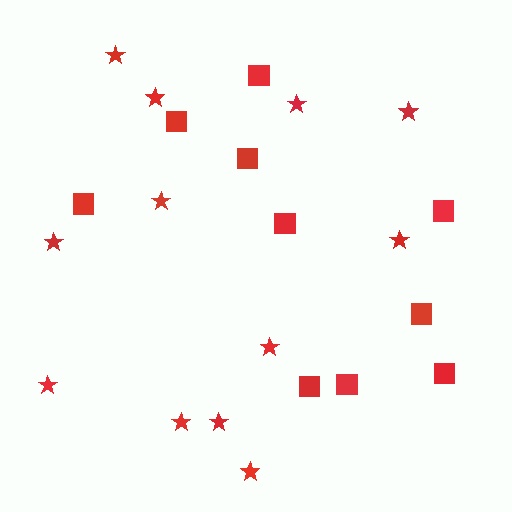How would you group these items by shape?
There are 2 groups: one group of squares (10) and one group of stars (12).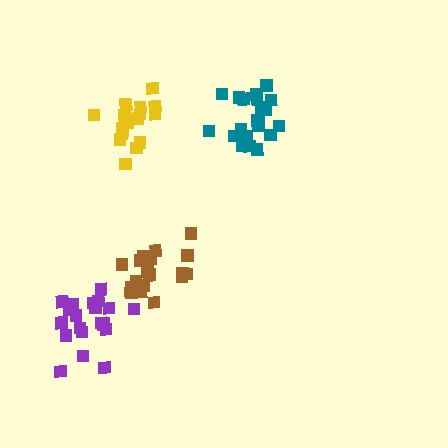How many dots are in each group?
Group 1: 20 dots, Group 2: 20 dots, Group 3: 21 dots, Group 4: 20 dots (81 total).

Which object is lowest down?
The purple cluster is bottommost.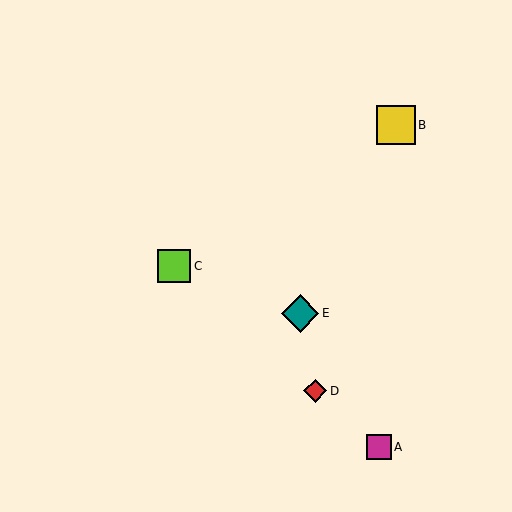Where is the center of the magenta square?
The center of the magenta square is at (379, 447).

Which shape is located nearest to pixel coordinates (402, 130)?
The yellow square (labeled B) at (396, 125) is nearest to that location.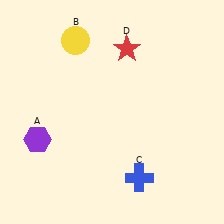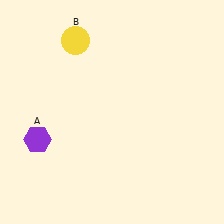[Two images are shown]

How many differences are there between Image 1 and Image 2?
There are 2 differences between the two images.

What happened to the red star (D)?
The red star (D) was removed in Image 2. It was in the top-right area of Image 1.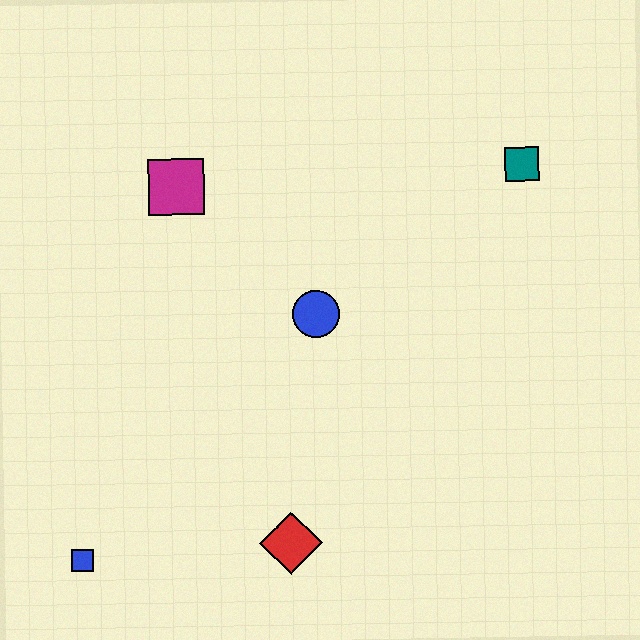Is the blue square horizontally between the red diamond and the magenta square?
No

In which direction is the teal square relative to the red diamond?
The teal square is above the red diamond.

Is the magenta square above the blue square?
Yes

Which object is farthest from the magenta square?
The blue square is farthest from the magenta square.